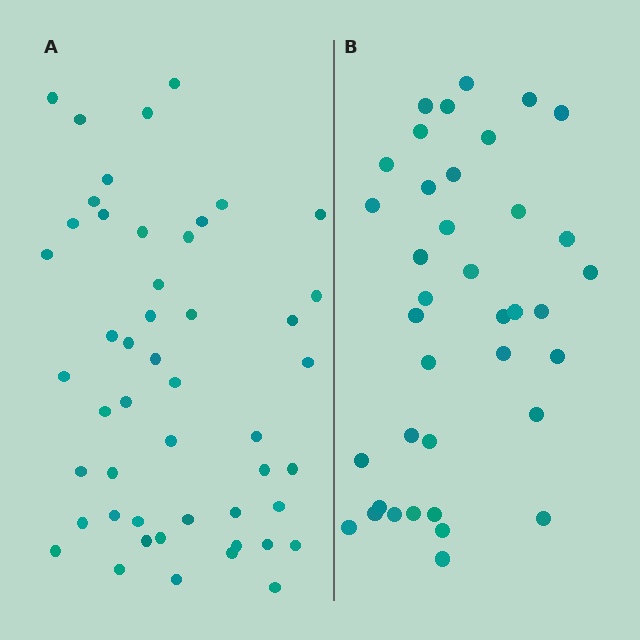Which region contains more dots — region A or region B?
Region A (the left region) has more dots.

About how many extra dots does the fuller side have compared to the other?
Region A has roughly 12 or so more dots than region B.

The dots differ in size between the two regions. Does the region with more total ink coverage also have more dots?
No. Region B has more total ink coverage because its dots are larger, but region A actually contains more individual dots. Total area can be misleading — the number of items is what matters here.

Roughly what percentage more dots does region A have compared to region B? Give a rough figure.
About 30% more.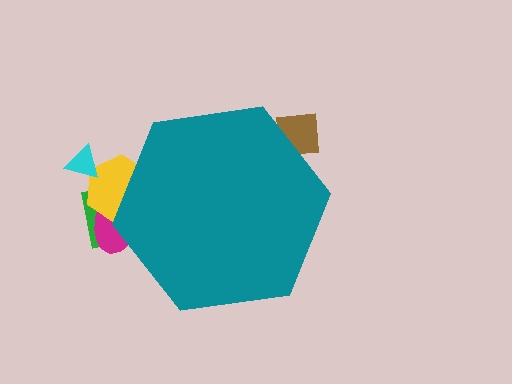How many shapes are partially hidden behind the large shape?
4 shapes are partially hidden.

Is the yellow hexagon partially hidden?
Yes, the yellow hexagon is partially hidden behind the teal hexagon.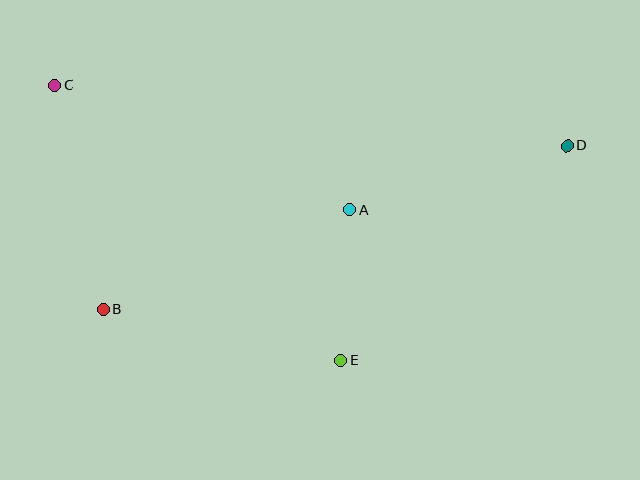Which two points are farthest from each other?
Points C and D are farthest from each other.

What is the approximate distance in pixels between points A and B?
The distance between A and B is approximately 266 pixels.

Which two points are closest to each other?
Points A and E are closest to each other.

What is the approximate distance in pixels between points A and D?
The distance between A and D is approximately 227 pixels.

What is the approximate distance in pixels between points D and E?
The distance between D and E is approximately 312 pixels.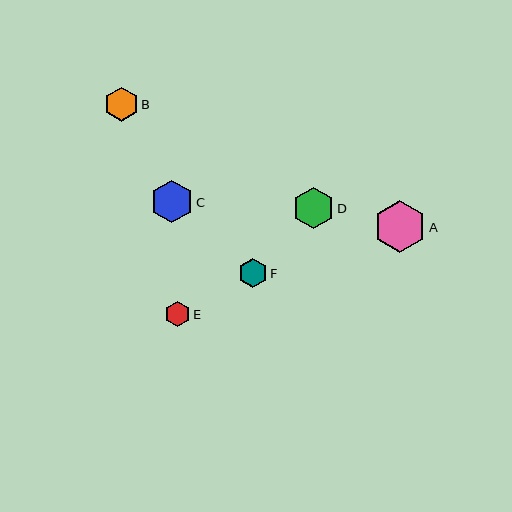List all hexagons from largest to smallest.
From largest to smallest: A, C, D, B, F, E.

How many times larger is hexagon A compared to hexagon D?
Hexagon A is approximately 1.3 times the size of hexagon D.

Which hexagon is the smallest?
Hexagon E is the smallest with a size of approximately 25 pixels.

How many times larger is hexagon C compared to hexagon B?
Hexagon C is approximately 1.2 times the size of hexagon B.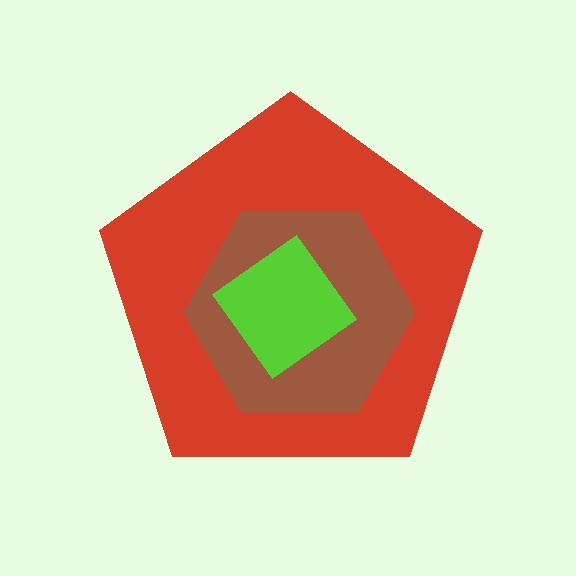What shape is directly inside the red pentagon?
The brown hexagon.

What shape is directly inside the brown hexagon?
The lime diamond.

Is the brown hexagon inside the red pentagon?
Yes.